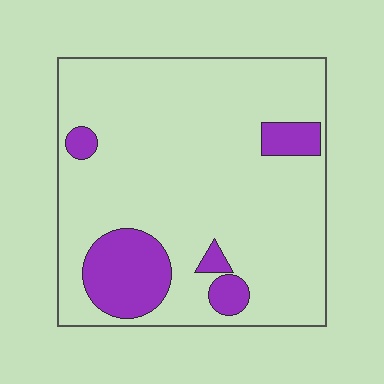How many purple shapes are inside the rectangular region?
5.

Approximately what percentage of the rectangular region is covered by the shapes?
Approximately 15%.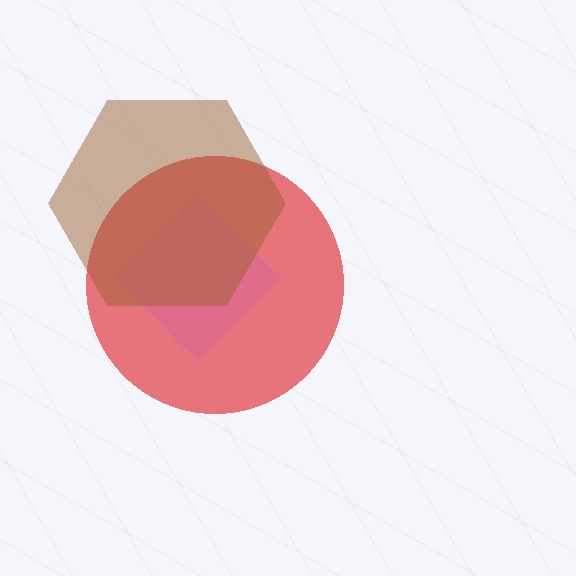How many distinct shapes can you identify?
There are 3 distinct shapes: a red circle, a pink diamond, a brown hexagon.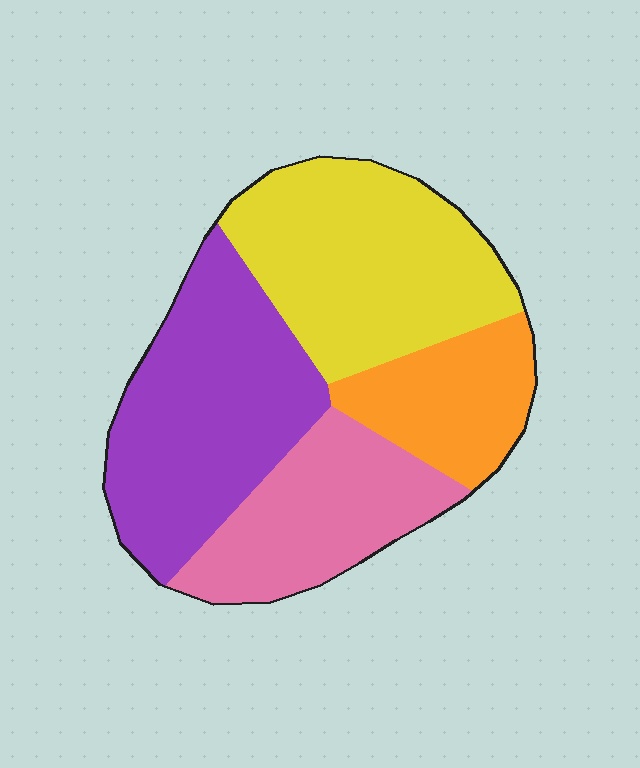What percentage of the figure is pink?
Pink covers around 20% of the figure.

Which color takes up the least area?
Orange, at roughly 15%.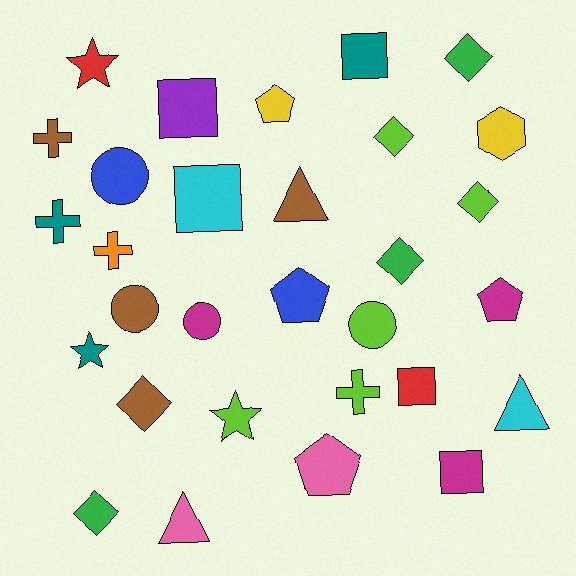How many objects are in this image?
There are 30 objects.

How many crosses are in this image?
There are 4 crosses.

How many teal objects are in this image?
There are 3 teal objects.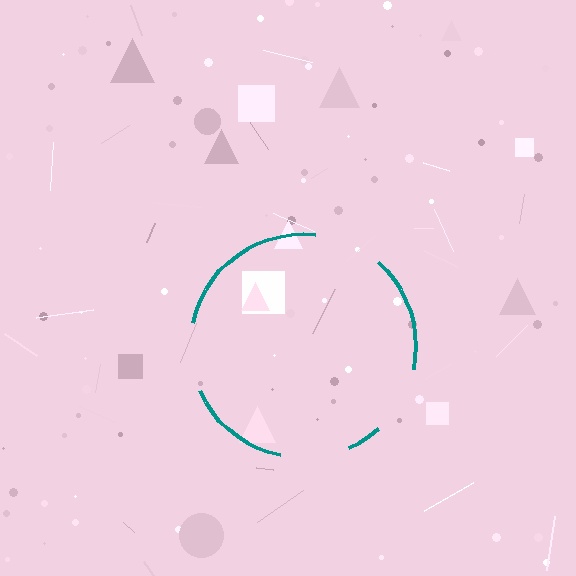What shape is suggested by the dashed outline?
The dashed outline suggests a circle.